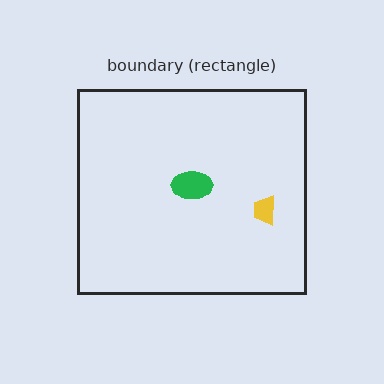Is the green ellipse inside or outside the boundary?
Inside.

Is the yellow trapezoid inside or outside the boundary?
Inside.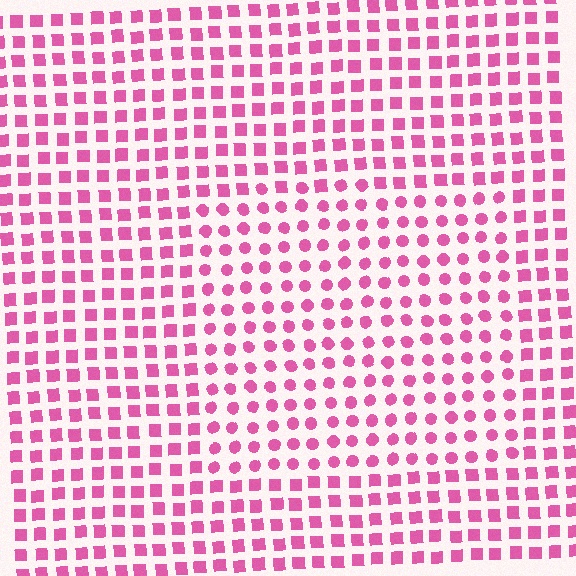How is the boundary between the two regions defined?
The boundary is defined by a change in element shape: circles inside vs. squares outside. All elements share the same color and spacing.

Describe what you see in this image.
The image is filled with small pink elements arranged in a uniform grid. A rectangle-shaped region contains circles, while the surrounding area contains squares. The boundary is defined purely by the change in element shape.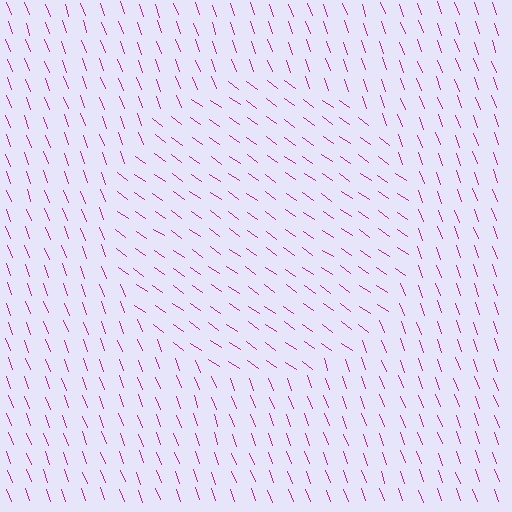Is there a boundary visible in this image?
Yes, there is a texture boundary formed by a change in line orientation.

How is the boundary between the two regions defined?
The boundary is defined purely by a change in line orientation (approximately 34 degrees difference). All lines are the same color and thickness.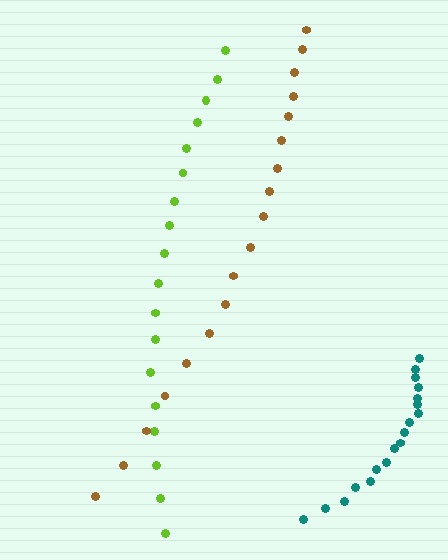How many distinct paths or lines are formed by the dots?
There are 3 distinct paths.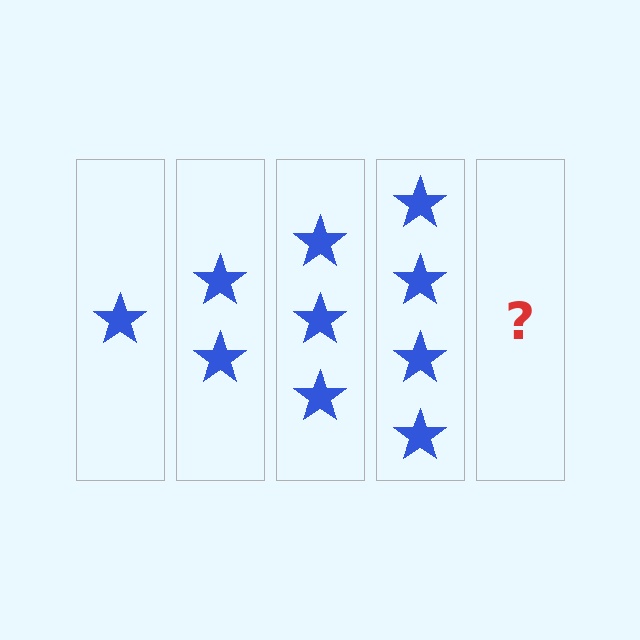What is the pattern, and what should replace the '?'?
The pattern is that each step adds one more star. The '?' should be 5 stars.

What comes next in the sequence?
The next element should be 5 stars.